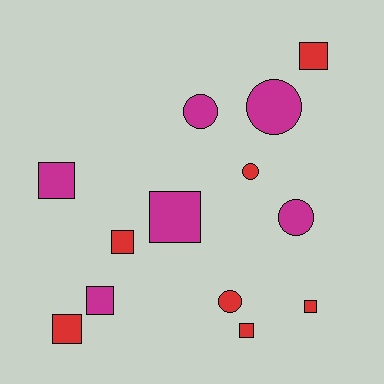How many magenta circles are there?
There are 3 magenta circles.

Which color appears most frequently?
Red, with 7 objects.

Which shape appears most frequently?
Square, with 8 objects.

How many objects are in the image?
There are 13 objects.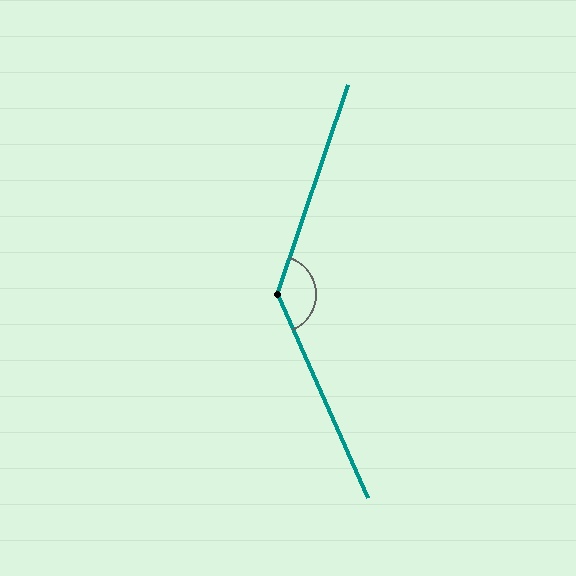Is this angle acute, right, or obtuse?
It is obtuse.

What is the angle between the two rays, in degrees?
Approximately 137 degrees.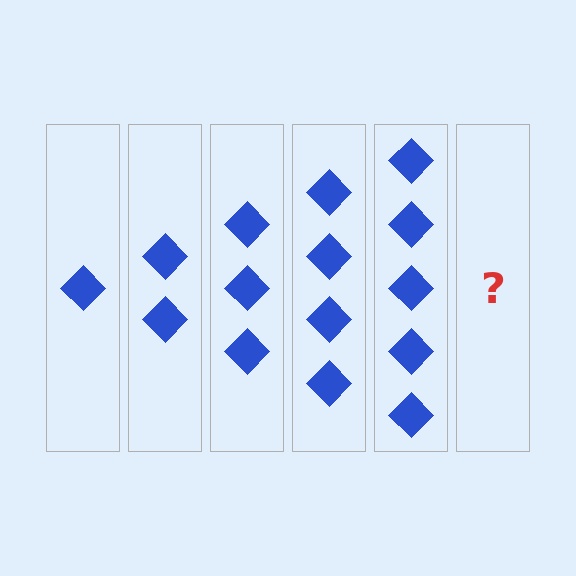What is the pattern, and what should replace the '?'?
The pattern is that each step adds one more diamond. The '?' should be 6 diamonds.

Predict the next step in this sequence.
The next step is 6 diamonds.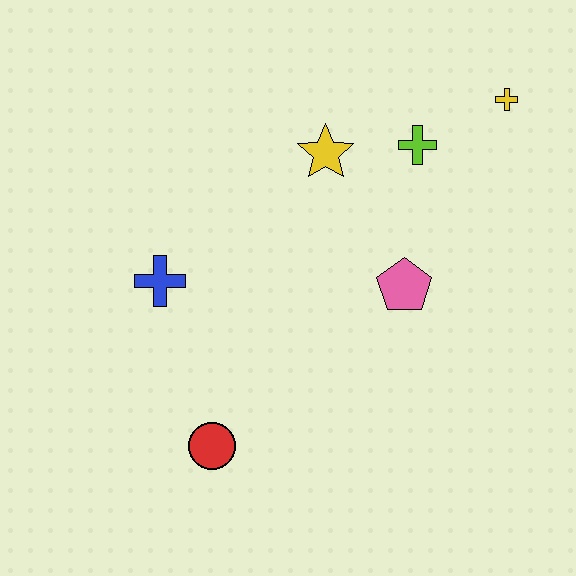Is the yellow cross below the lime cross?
No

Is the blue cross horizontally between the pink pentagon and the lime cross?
No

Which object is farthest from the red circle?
The yellow cross is farthest from the red circle.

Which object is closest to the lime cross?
The yellow star is closest to the lime cross.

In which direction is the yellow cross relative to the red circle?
The yellow cross is above the red circle.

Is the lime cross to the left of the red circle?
No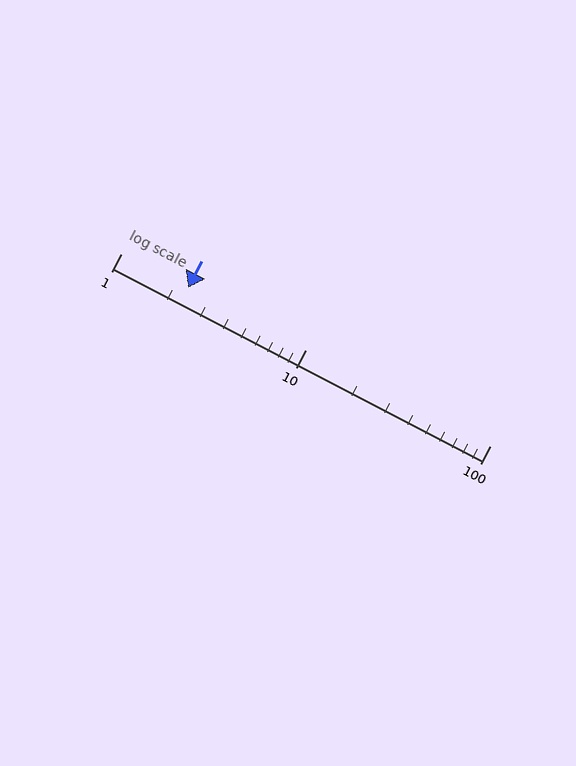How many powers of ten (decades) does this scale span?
The scale spans 2 decades, from 1 to 100.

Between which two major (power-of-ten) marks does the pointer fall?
The pointer is between 1 and 10.